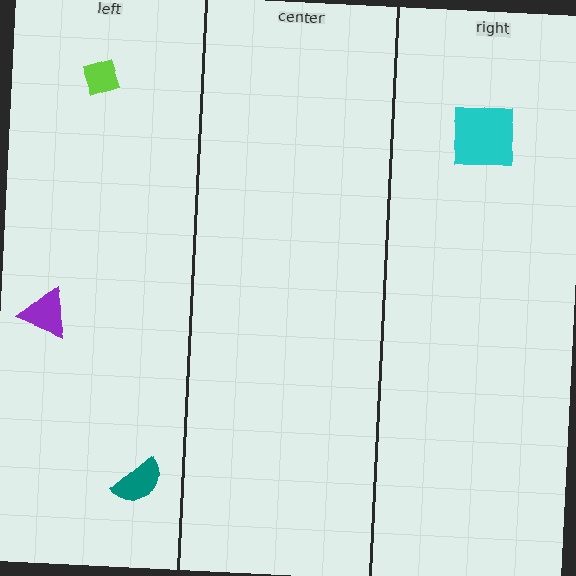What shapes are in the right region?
The cyan square.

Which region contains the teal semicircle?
The left region.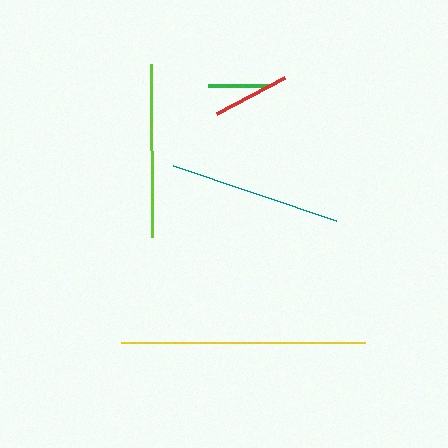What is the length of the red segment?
The red segment is approximately 78 pixels long.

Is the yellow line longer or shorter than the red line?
The yellow line is longer than the red line.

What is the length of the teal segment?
The teal segment is approximately 172 pixels long.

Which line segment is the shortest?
The green line is the shortest at approximately 62 pixels.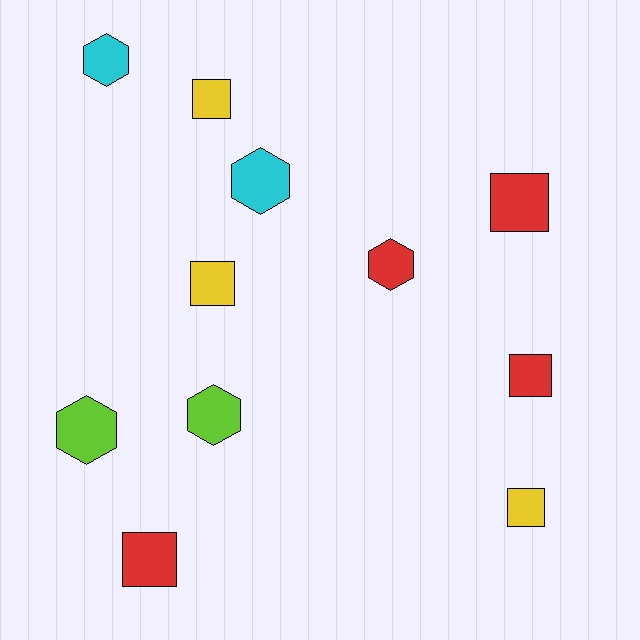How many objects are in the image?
There are 11 objects.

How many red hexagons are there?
There is 1 red hexagon.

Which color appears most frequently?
Red, with 4 objects.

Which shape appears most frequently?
Square, with 6 objects.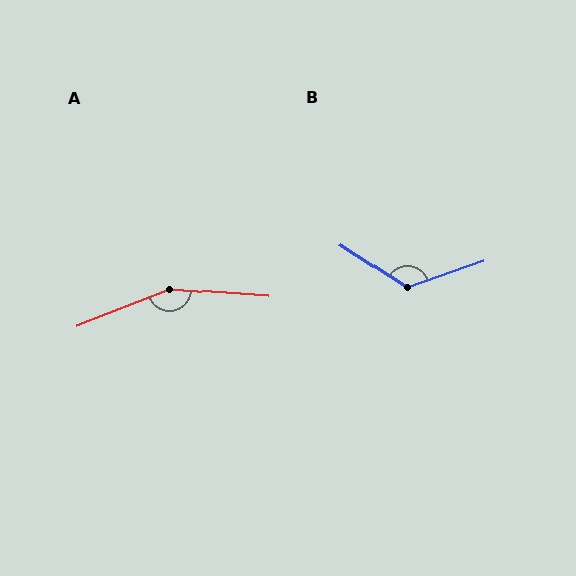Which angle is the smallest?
B, at approximately 128 degrees.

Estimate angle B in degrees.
Approximately 128 degrees.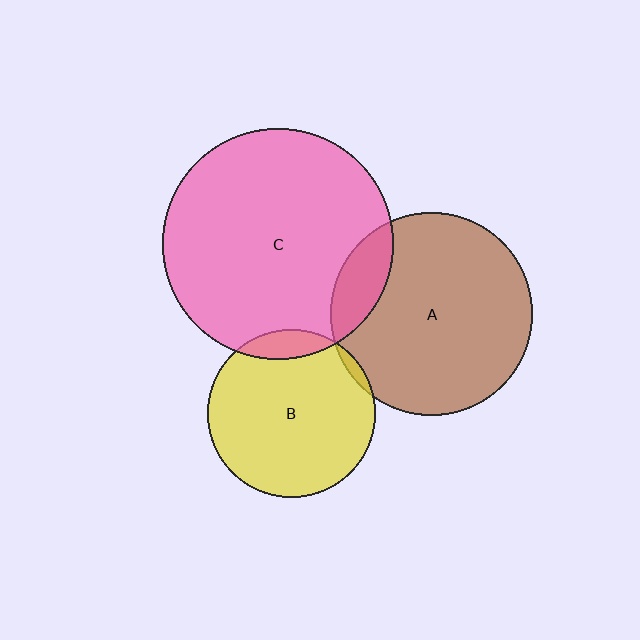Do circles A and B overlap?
Yes.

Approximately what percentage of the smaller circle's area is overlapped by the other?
Approximately 5%.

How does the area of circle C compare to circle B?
Approximately 1.9 times.